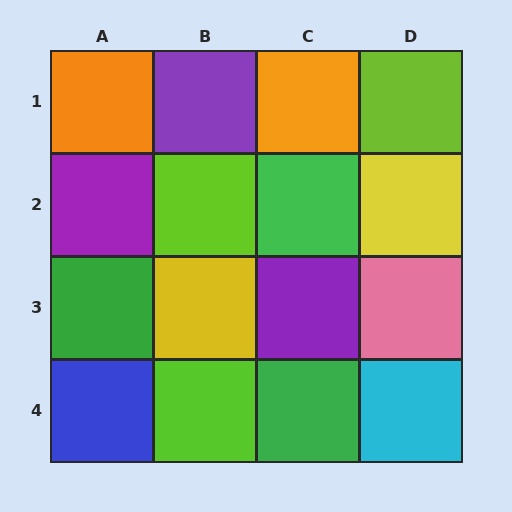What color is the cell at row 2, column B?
Lime.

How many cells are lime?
3 cells are lime.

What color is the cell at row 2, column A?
Purple.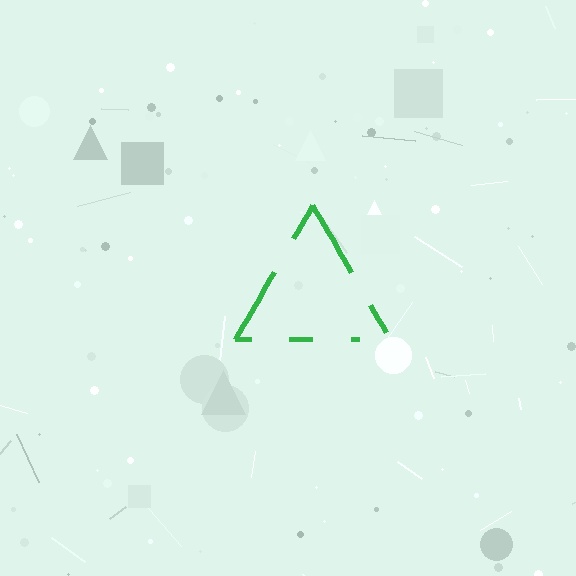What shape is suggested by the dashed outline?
The dashed outline suggests a triangle.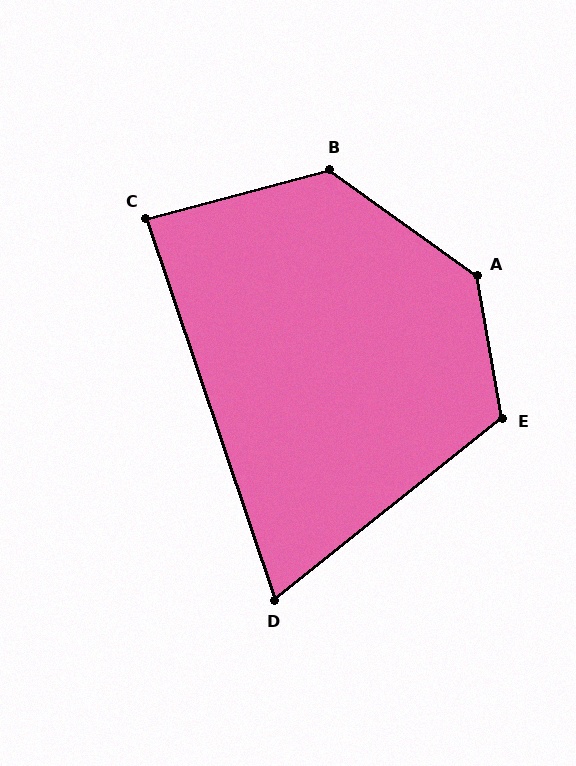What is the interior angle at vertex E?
Approximately 118 degrees (obtuse).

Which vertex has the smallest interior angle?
D, at approximately 70 degrees.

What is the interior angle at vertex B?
Approximately 129 degrees (obtuse).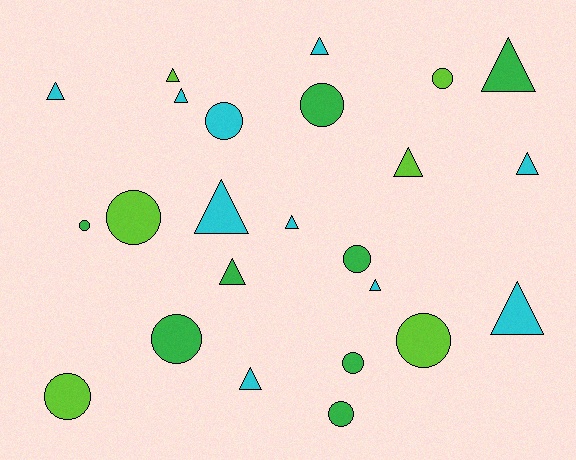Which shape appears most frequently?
Triangle, with 13 objects.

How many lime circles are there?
There are 4 lime circles.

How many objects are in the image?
There are 24 objects.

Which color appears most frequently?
Cyan, with 10 objects.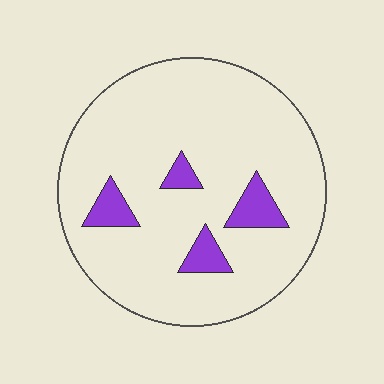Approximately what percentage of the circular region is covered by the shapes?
Approximately 10%.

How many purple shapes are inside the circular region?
4.